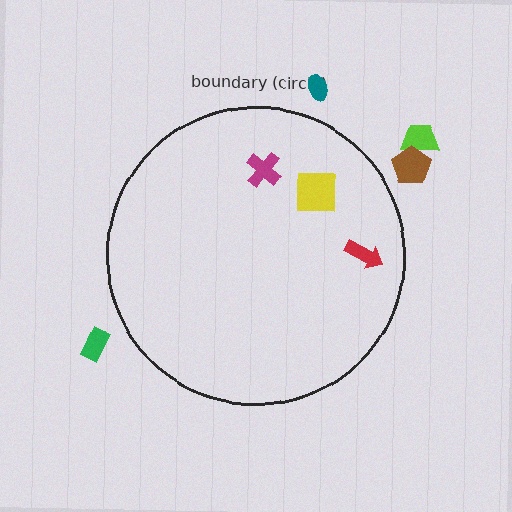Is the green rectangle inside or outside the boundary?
Outside.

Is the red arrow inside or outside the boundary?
Inside.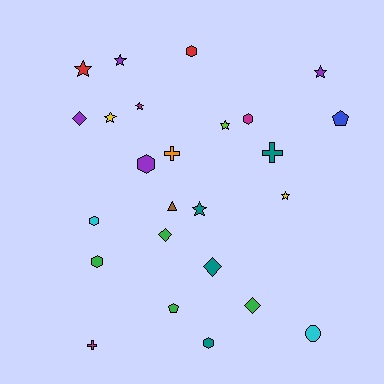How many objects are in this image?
There are 25 objects.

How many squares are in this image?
There are no squares.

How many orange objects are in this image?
There is 1 orange object.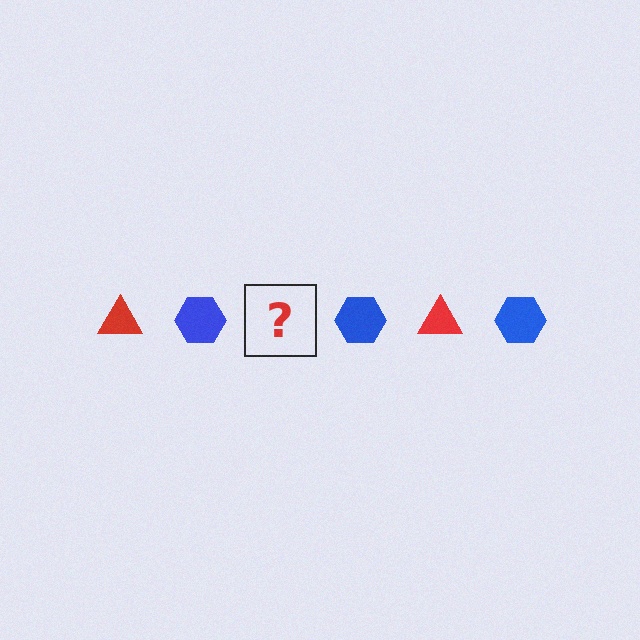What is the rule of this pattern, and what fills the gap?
The rule is that the pattern alternates between red triangle and blue hexagon. The gap should be filled with a red triangle.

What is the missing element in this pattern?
The missing element is a red triangle.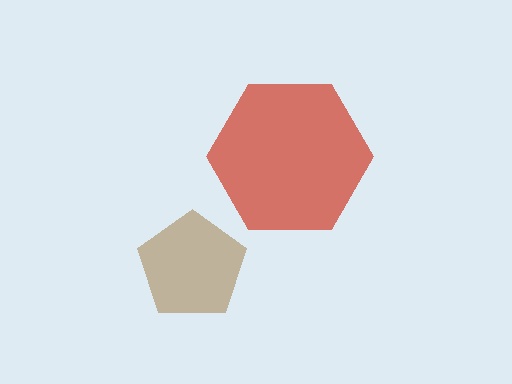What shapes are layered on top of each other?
The layered shapes are: a brown pentagon, a red hexagon.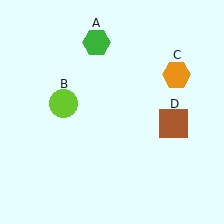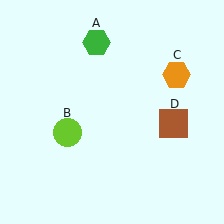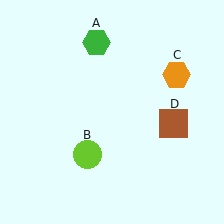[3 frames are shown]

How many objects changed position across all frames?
1 object changed position: lime circle (object B).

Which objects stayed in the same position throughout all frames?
Green hexagon (object A) and orange hexagon (object C) and brown square (object D) remained stationary.